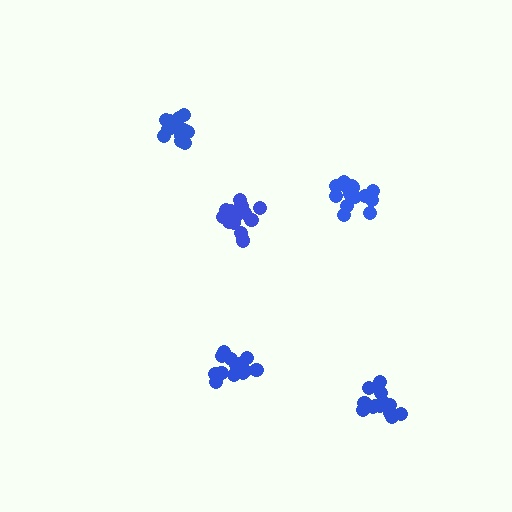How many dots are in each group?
Group 1: 14 dots, Group 2: 17 dots, Group 3: 16 dots, Group 4: 14 dots, Group 5: 14 dots (75 total).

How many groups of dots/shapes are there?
There are 5 groups.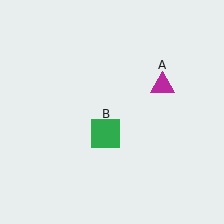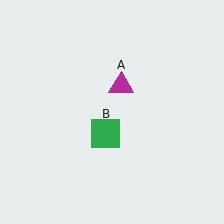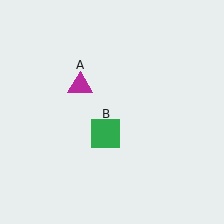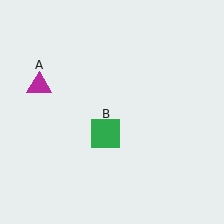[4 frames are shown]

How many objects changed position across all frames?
1 object changed position: magenta triangle (object A).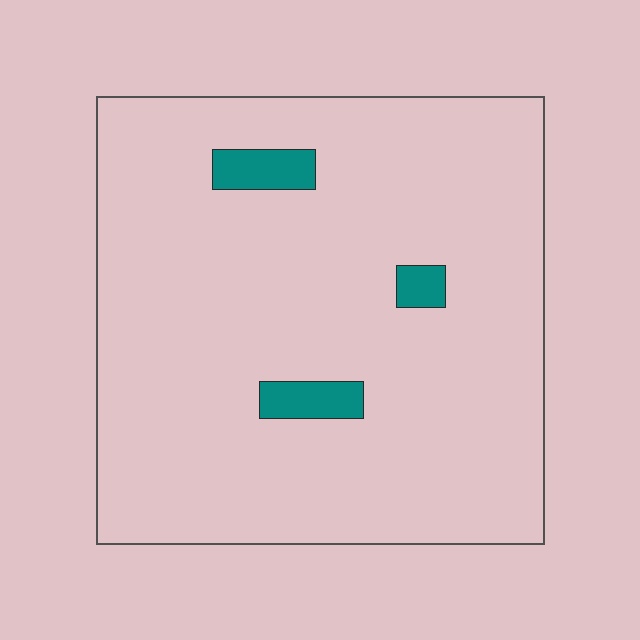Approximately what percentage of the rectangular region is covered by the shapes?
Approximately 5%.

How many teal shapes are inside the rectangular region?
3.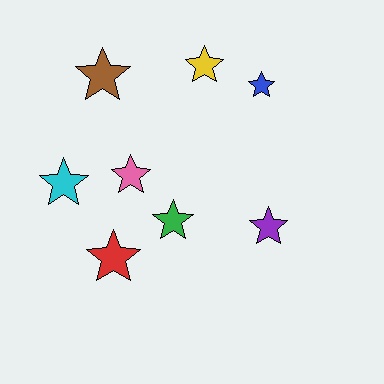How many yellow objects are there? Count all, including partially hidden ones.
There is 1 yellow object.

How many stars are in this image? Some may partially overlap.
There are 8 stars.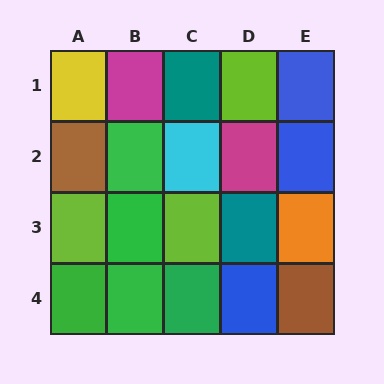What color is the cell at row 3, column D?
Teal.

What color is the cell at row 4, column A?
Green.